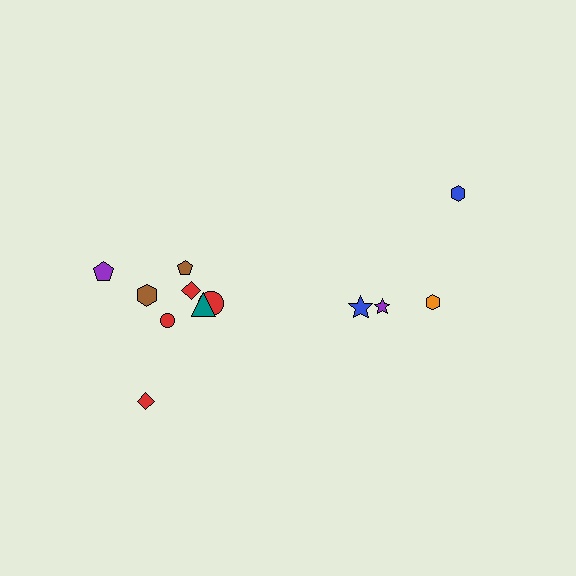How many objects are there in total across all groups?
There are 12 objects.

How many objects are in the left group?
There are 8 objects.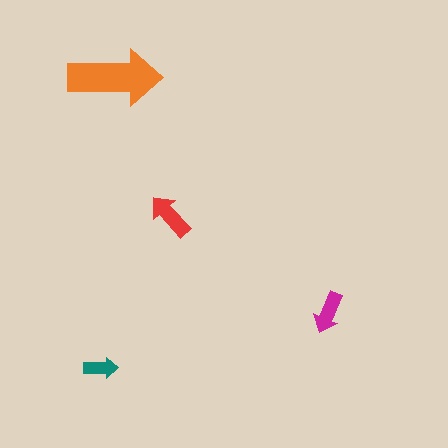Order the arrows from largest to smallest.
the orange one, the red one, the magenta one, the teal one.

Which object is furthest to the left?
The teal arrow is leftmost.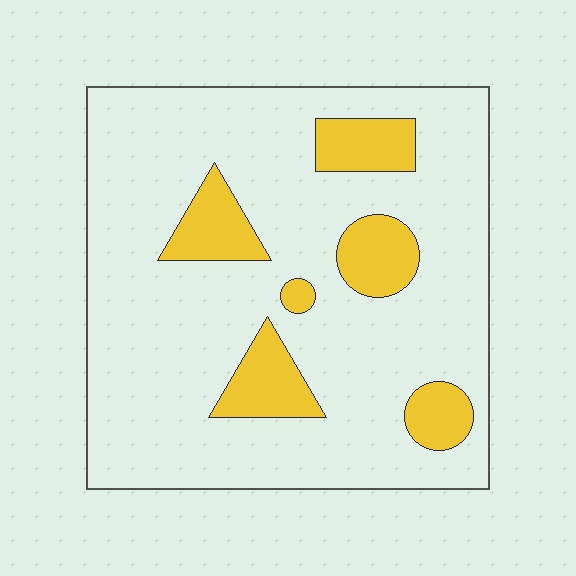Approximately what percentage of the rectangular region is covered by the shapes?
Approximately 15%.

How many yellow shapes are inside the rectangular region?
6.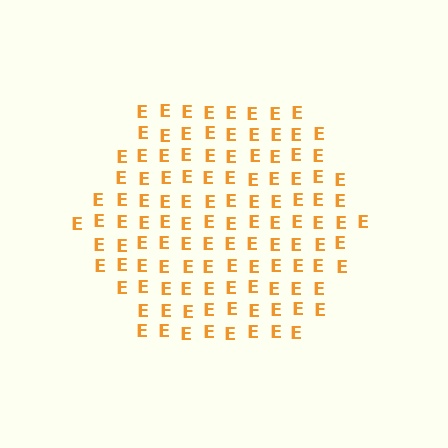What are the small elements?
The small elements are letter E's.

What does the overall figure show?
The overall figure shows a hexagon.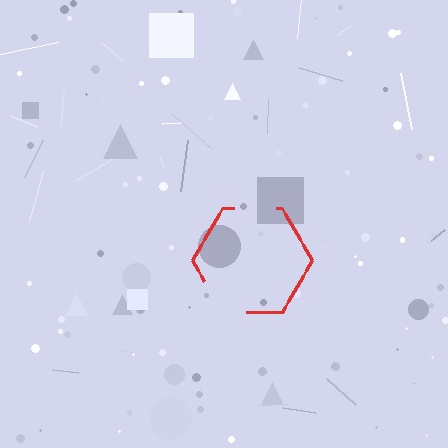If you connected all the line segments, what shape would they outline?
They would outline a hexagon.